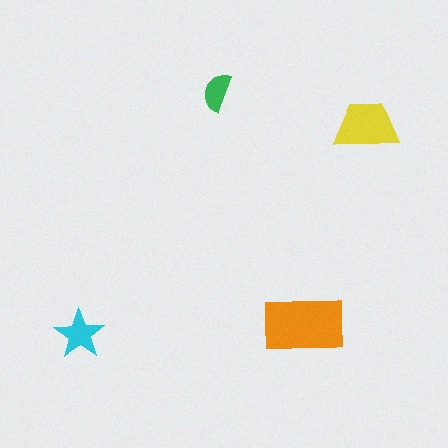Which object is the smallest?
The green semicircle.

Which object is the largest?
The orange rectangle.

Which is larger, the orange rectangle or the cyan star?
The orange rectangle.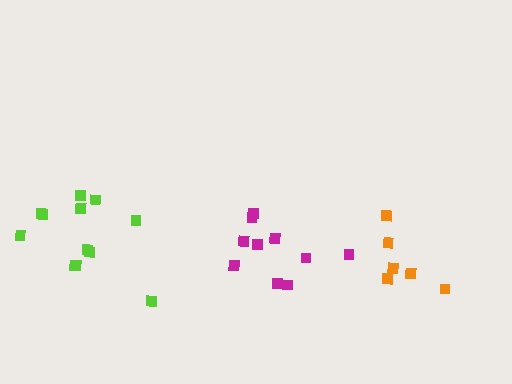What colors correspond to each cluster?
The clusters are colored: lime, magenta, orange.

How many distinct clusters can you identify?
There are 3 distinct clusters.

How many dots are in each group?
Group 1: 12 dots, Group 2: 10 dots, Group 3: 6 dots (28 total).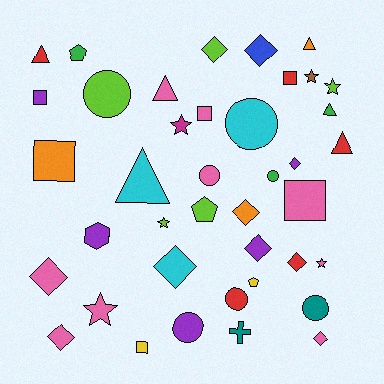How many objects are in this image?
There are 40 objects.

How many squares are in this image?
There are 6 squares.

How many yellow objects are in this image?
There are 2 yellow objects.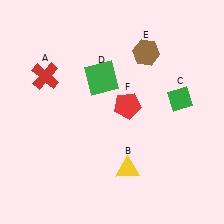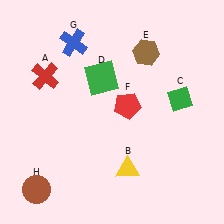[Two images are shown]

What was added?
A blue cross (G), a brown circle (H) were added in Image 2.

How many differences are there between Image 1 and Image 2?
There are 2 differences between the two images.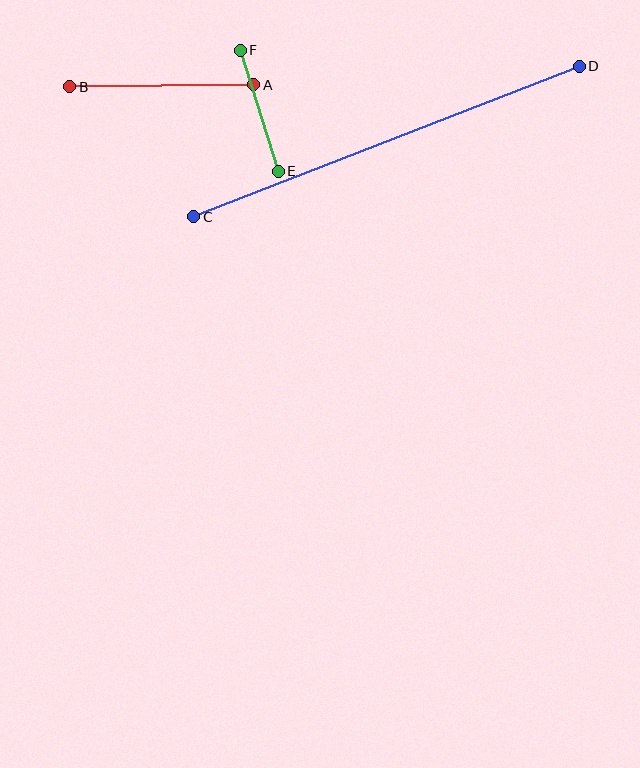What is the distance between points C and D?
The distance is approximately 414 pixels.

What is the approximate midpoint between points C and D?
The midpoint is at approximately (386, 141) pixels.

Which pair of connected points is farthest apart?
Points C and D are farthest apart.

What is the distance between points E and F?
The distance is approximately 126 pixels.